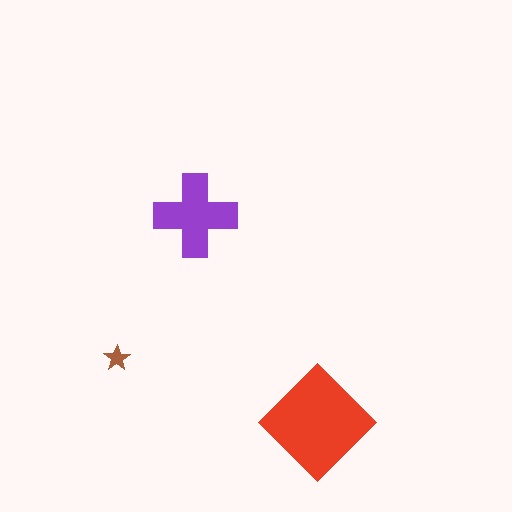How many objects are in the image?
There are 3 objects in the image.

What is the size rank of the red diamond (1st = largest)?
1st.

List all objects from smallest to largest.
The brown star, the purple cross, the red diamond.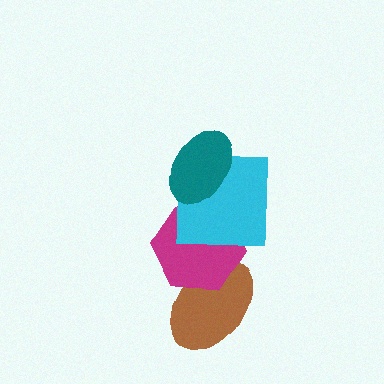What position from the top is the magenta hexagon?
The magenta hexagon is 3rd from the top.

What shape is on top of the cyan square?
The teal ellipse is on top of the cyan square.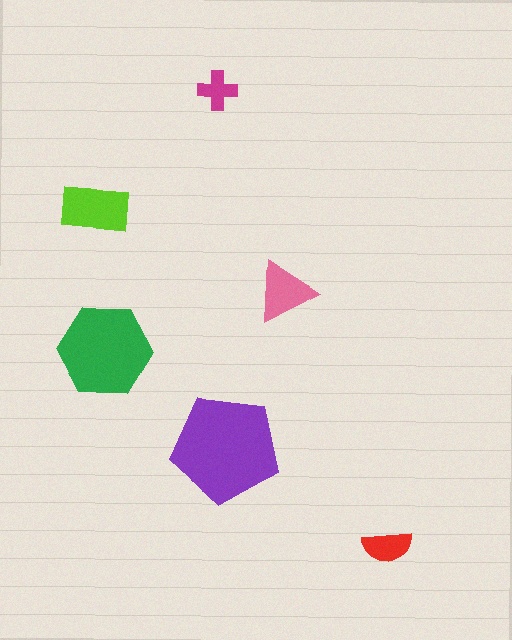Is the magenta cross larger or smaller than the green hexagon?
Smaller.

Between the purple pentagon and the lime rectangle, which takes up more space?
The purple pentagon.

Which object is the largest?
The purple pentagon.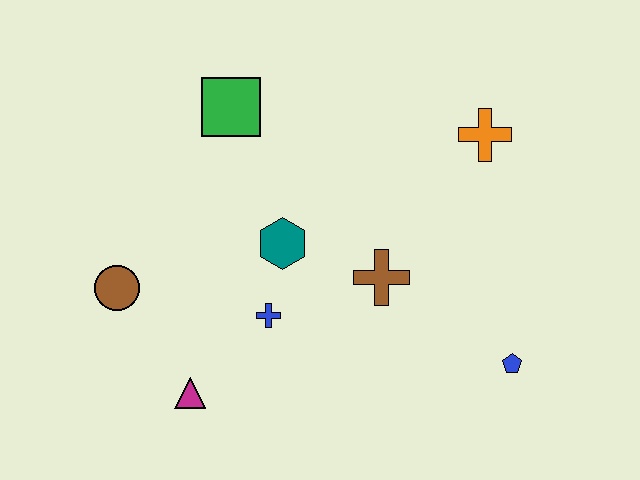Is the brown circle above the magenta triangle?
Yes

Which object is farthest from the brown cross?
The brown circle is farthest from the brown cross.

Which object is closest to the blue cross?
The teal hexagon is closest to the blue cross.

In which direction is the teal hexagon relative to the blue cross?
The teal hexagon is above the blue cross.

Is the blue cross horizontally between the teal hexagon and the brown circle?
Yes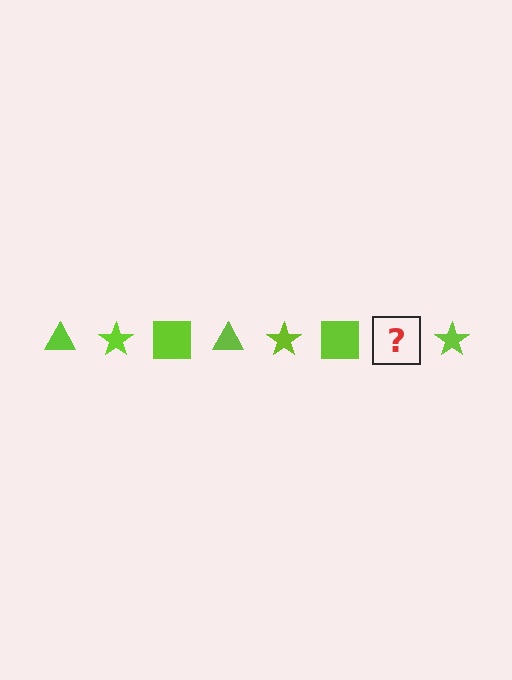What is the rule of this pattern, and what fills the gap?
The rule is that the pattern cycles through triangle, star, square shapes in lime. The gap should be filled with a lime triangle.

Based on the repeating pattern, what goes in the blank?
The blank should be a lime triangle.